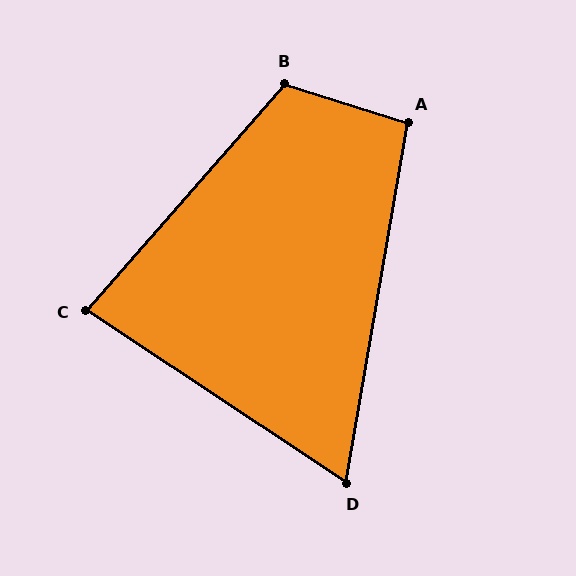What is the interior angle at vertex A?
Approximately 98 degrees (obtuse).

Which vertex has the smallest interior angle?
D, at approximately 66 degrees.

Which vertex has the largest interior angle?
B, at approximately 114 degrees.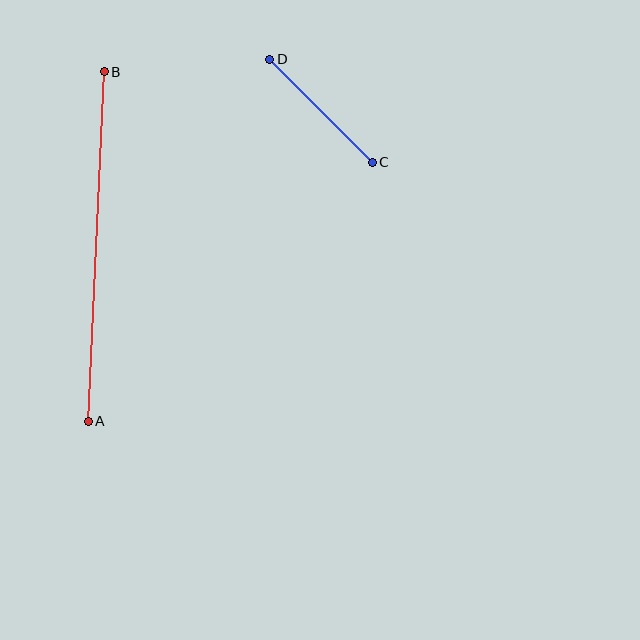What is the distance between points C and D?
The distance is approximately 145 pixels.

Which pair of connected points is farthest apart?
Points A and B are farthest apart.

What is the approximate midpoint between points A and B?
The midpoint is at approximately (96, 247) pixels.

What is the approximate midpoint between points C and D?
The midpoint is at approximately (321, 111) pixels.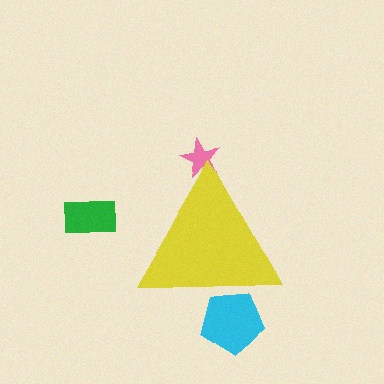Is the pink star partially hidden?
Yes, the pink star is partially hidden behind the yellow triangle.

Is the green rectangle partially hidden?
No, the green rectangle is fully visible.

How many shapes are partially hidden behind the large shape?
2 shapes are partially hidden.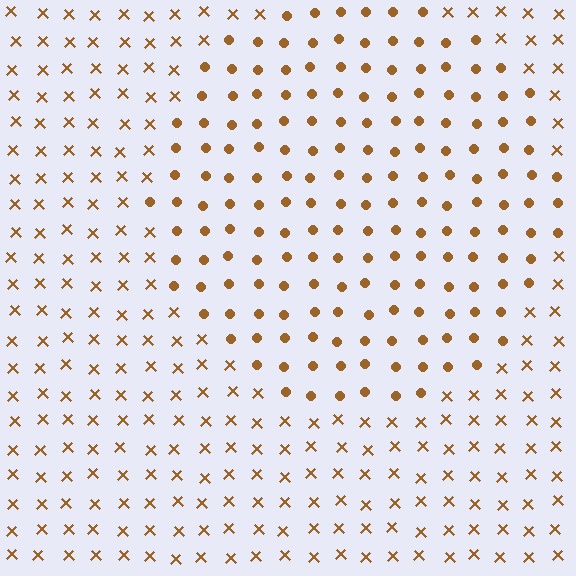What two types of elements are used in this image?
The image uses circles inside the circle region and X marks outside it.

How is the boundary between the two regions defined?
The boundary is defined by a change in element shape: circles inside vs. X marks outside. All elements share the same color and spacing.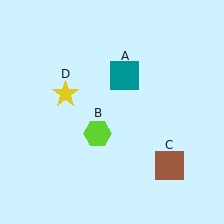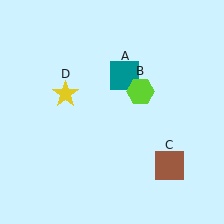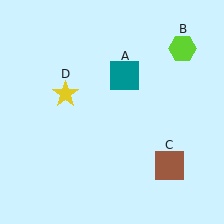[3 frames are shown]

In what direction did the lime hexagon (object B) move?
The lime hexagon (object B) moved up and to the right.